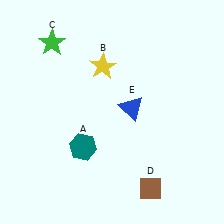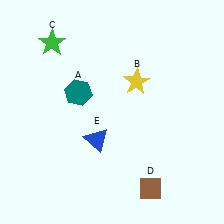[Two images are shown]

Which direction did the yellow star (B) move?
The yellow star (B) moved right.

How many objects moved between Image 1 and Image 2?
3 objects moved between the two images.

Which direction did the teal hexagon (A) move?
The teal hexagon (A) moved up.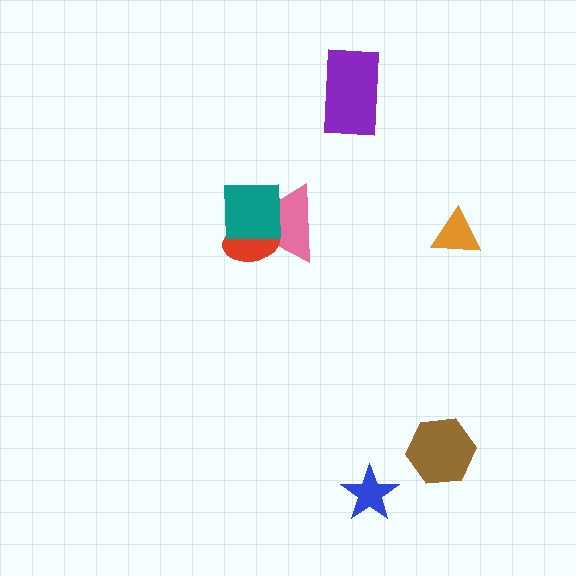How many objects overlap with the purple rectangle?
0 objects overlap with the purple rectangle.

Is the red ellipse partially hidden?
Yes, it is partially covered by another shape.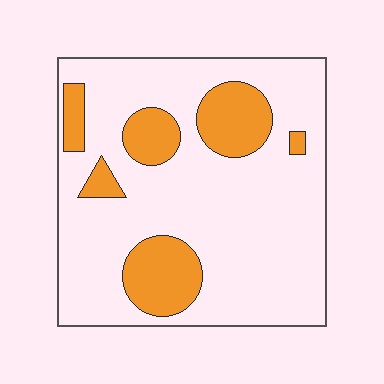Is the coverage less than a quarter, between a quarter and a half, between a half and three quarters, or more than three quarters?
Less than a quarter.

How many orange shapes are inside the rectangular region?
6.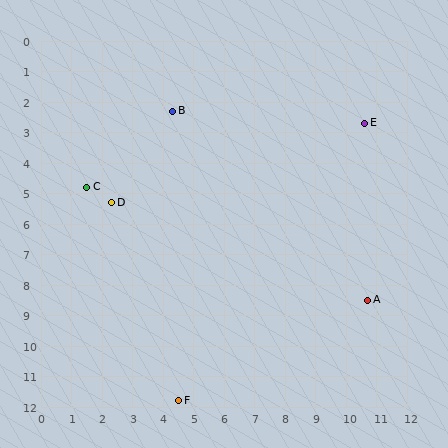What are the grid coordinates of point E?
Point E is at approximately (10.6, 2.7).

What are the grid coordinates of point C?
Point C is at approximately (1.5, 4.8).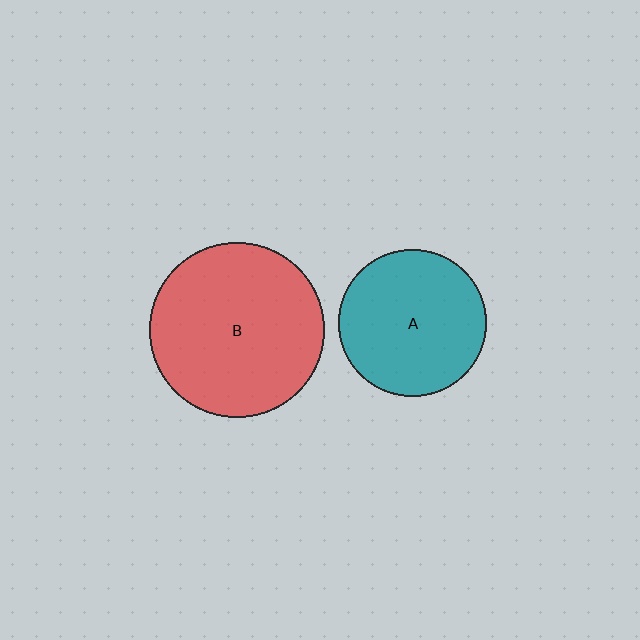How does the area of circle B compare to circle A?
Approximately 1.4 times.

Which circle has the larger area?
Circle B (red).